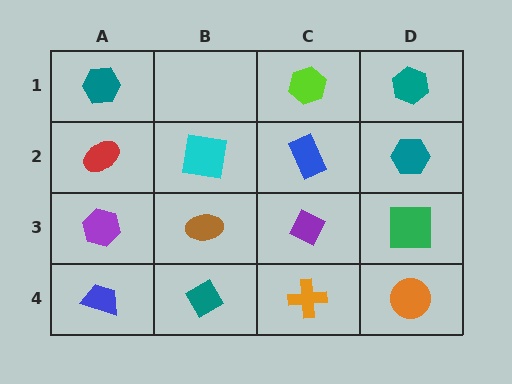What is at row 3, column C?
A purple diamond.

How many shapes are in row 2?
4 shapes.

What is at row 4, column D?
An orange circle.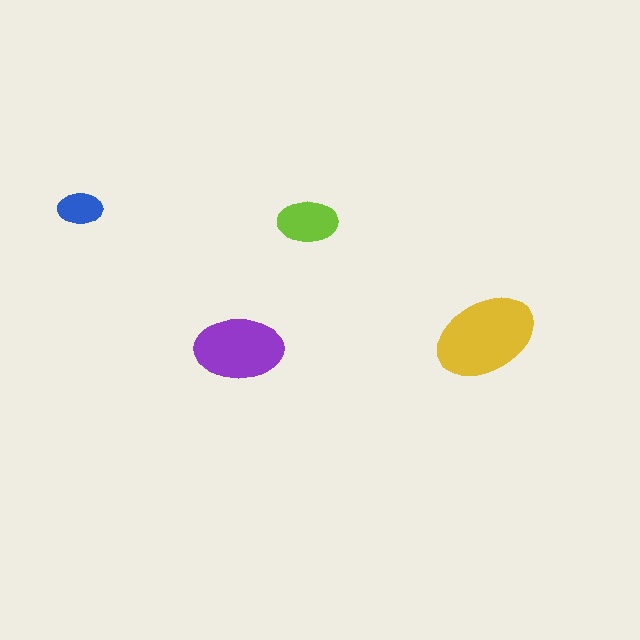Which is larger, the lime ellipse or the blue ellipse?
The lime one.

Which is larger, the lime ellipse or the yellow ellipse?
The yellow one.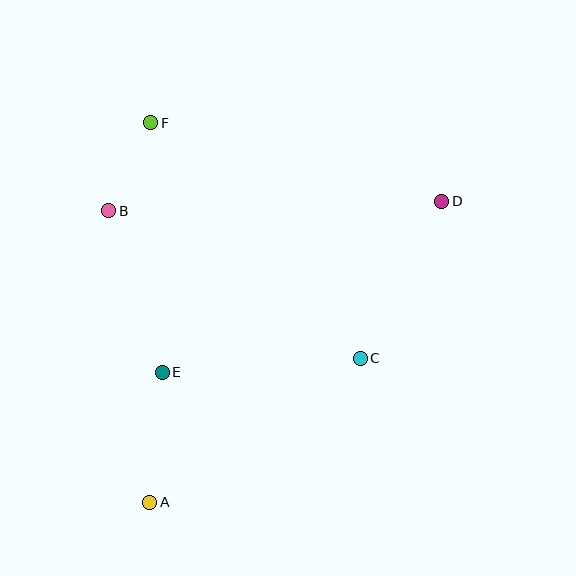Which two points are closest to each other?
Points B and F are closest to each other.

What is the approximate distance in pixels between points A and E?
The distance between A and E is approximately 131 pixels.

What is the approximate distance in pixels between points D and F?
The distance between D and F is approximately 302 pixels.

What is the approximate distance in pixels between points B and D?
The distance between B and D is approximately 333 pixels.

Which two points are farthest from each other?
Points A and D are farthest from each other.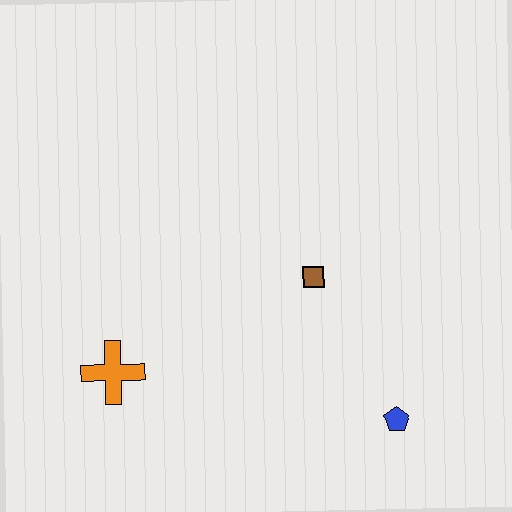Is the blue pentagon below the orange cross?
Yes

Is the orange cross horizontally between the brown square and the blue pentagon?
No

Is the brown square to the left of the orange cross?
No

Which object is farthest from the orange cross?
The blue pentagon is farthest from the orange cross.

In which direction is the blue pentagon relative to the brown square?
The blue pentagon is below the brown square.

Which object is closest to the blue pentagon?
The brown square is closest to the blue pentagon.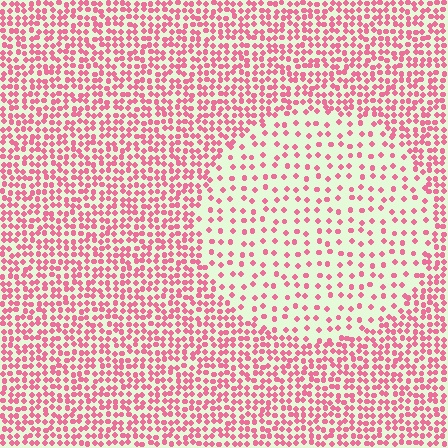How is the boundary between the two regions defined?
The boundary is defined by a change in element density (approximately 2.4x ratio). All elements are the same color, size, and shape.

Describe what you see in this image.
The image contains small pink elements arranged at two different densities. A circle-shaped region is visible where the elements are less densely packed than the surrounding area.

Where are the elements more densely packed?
The elements are more densely packed outside the circle boundary.